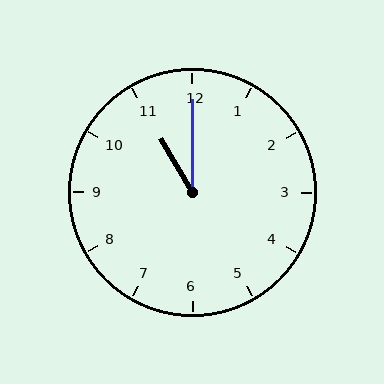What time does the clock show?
11:00.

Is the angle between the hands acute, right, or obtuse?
It is acute.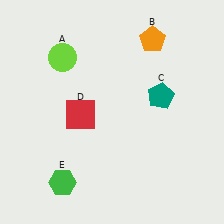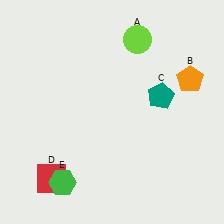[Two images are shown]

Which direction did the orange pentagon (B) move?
The orange pentagon (B) moved down.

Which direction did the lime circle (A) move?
The lime circle (A) moved right.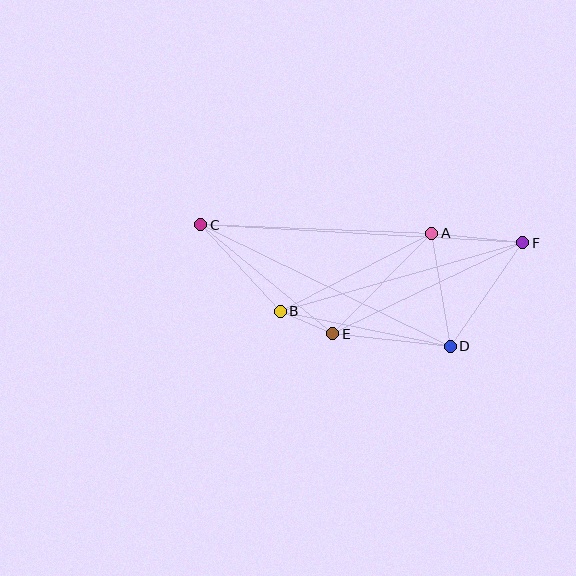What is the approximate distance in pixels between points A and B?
The distance between A and B is approximately 170 pixels.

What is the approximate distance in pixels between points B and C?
The distance between B and C is approximately 118 pixels.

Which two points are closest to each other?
Points B and E are closest to each other.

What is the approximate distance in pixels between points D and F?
The distance between D and F is approximately 126 pixels.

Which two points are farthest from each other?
Points C and F are farthest from each other.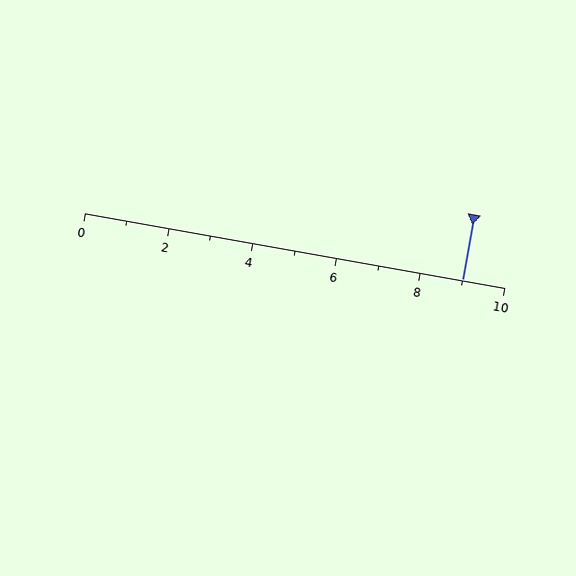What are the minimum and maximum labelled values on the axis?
The axis runs from 0 to 10.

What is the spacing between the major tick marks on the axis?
The major ticks are spaced 2 apart.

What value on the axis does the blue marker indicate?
The marker indicates approximately 9.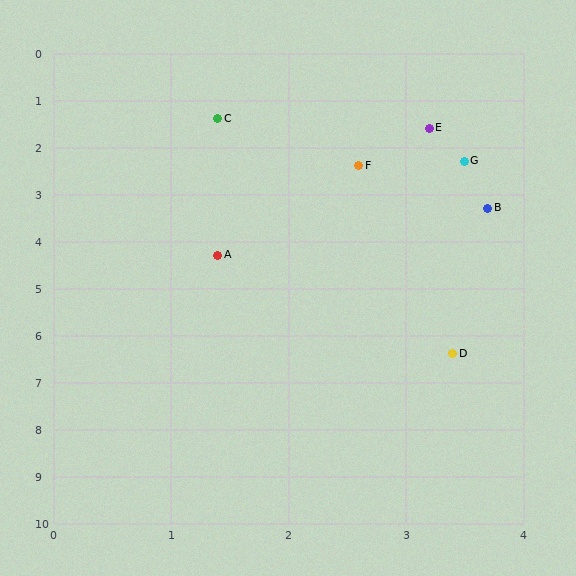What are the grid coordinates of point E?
Point E is at approximately (3.2, 1.6).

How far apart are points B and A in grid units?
Points B and A are about 2.5 grid units apart.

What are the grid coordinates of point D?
Point D is at approximately (3.4, 6.4).